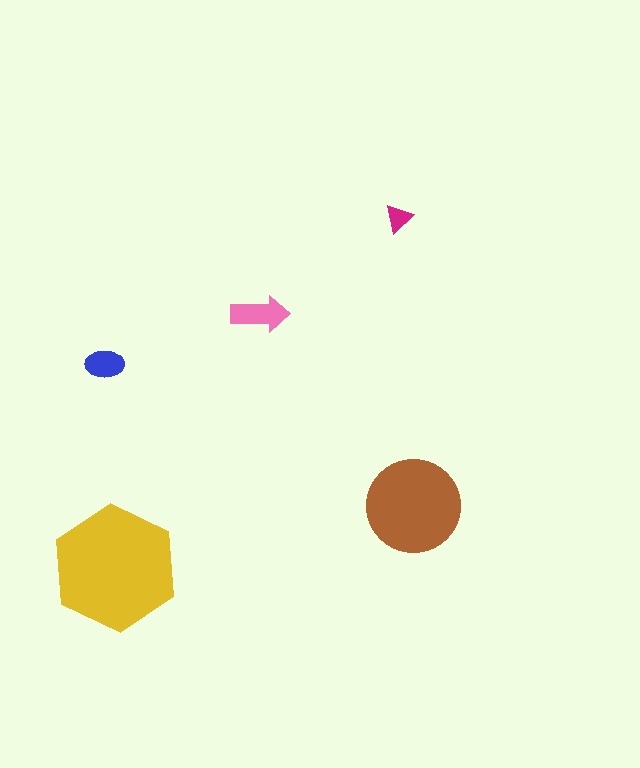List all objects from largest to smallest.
The yellow hexagon, the brown circle, the pink arrow, the blue ellipse, the magenta triangle.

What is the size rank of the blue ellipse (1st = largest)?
4th.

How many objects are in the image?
There are 5 objects in the image.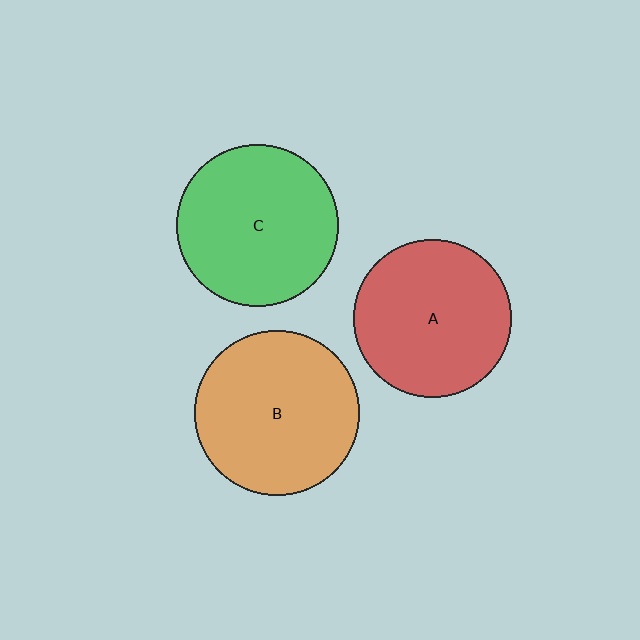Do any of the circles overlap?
No, none of the circles overlap.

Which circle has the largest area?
Circle B (orange).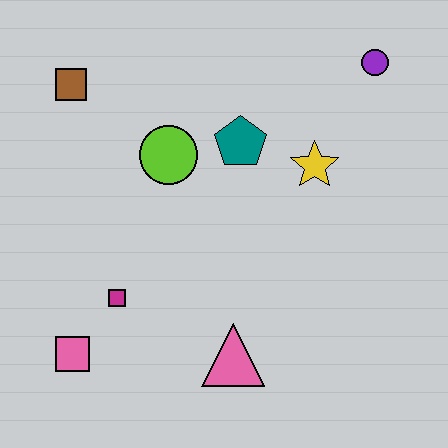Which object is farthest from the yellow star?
The pink square is farthest from the yellow star.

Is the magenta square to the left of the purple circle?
Yes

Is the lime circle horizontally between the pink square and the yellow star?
Yes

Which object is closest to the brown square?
The lime circle is closest to the brown square.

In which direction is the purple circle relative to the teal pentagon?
The purple circle is to the right of the teal pentagon.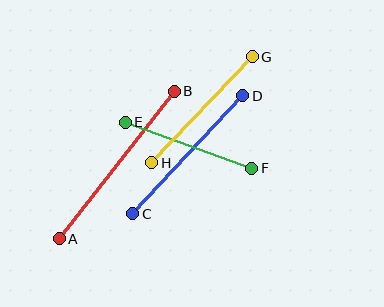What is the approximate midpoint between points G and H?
The midpoint is at approximately (202, 110) pixels.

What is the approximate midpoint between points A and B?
The midpoint is at approximately (117, 165) pixels.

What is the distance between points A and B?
The distance is approximately 187 pixels.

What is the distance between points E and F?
The distance is approximately 134 pixels.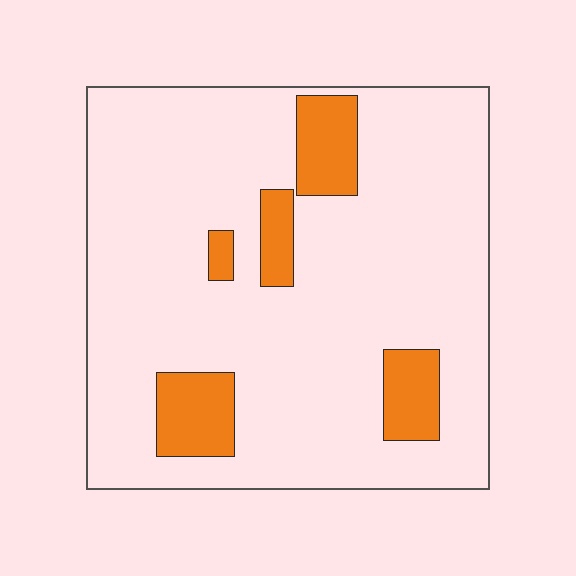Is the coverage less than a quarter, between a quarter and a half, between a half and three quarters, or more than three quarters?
Less than a quarter.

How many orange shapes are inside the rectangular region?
5.